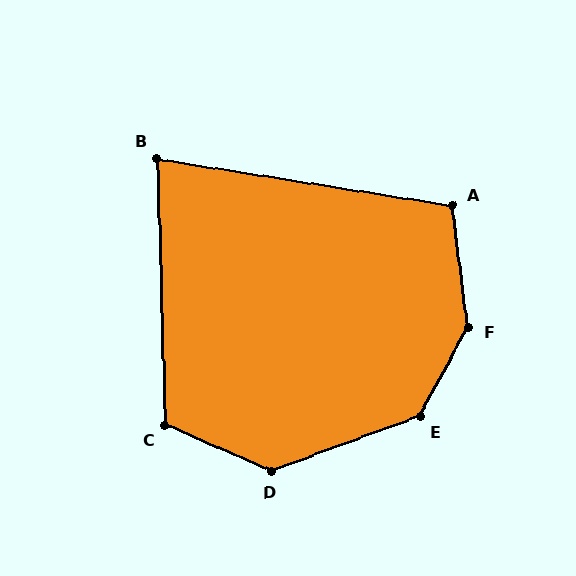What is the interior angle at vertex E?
Approximately 139 degrees (obtuse).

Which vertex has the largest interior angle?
F, at approximately 145 degrees.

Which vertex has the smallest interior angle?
B, at approximately 79 degrees.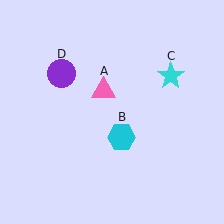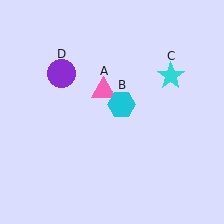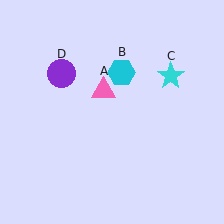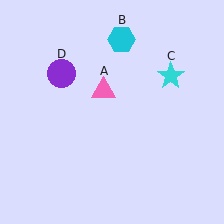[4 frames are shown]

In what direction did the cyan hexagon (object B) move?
The cyan hexagon (object B) moved up.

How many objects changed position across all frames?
1 object changed position: cyan hexagon (object B).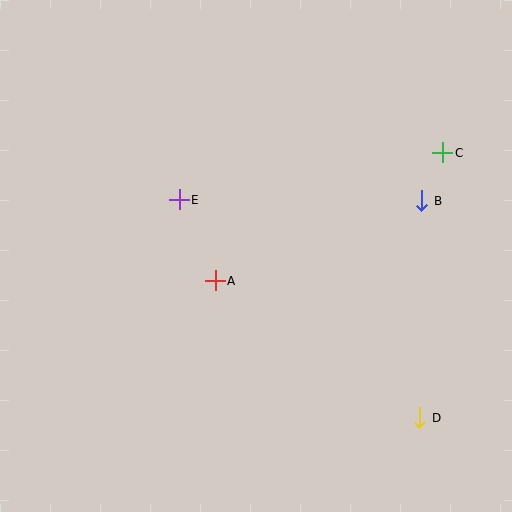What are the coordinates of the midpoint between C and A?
The midpoint between C and A is at (329, 217).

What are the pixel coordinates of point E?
Point E is at (179, 200).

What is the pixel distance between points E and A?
The distance between E and A is 89 pixels.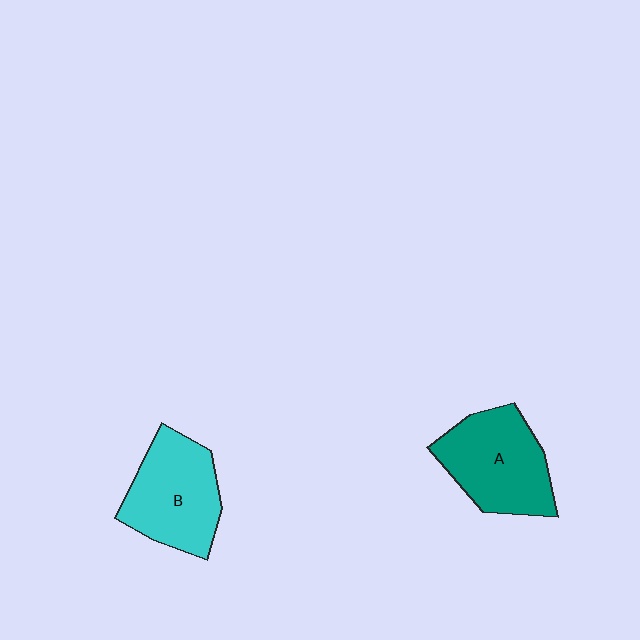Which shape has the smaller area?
Shape B (cyan).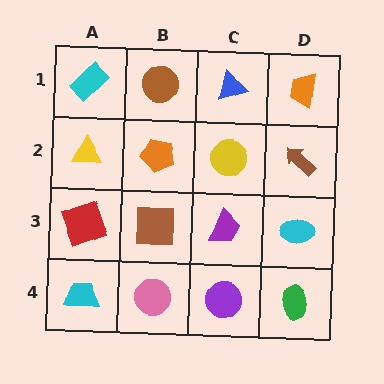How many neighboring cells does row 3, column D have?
3.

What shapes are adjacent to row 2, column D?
An orange trapezoid (row 1, column D), a cyan ellipse (row 3, column D), a yellow circle (row 2, column C).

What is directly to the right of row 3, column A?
A brown square.